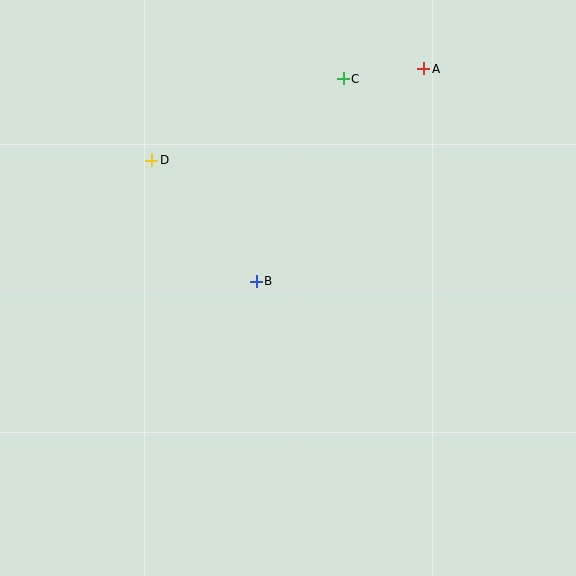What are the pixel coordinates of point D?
Point D is at (152, 160).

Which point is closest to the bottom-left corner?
Point B is closest to the bottom-left corner.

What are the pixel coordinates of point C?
Point C is at (343, 79).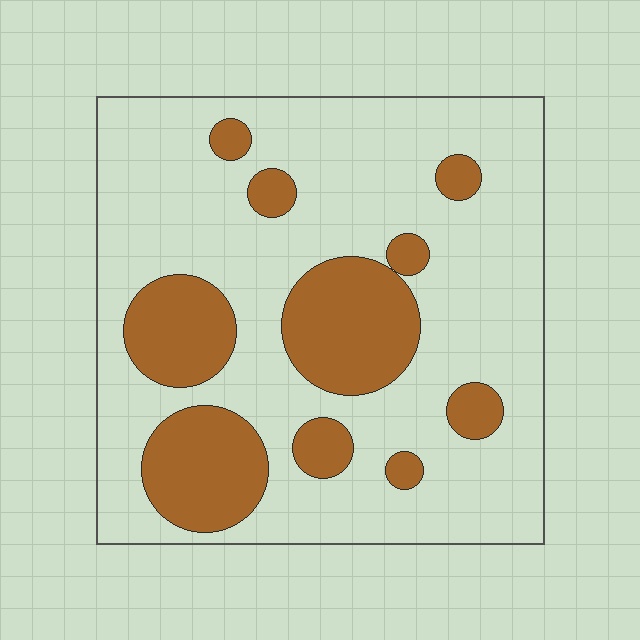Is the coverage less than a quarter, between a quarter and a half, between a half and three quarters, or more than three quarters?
Between a quarter and a half.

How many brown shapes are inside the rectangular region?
10.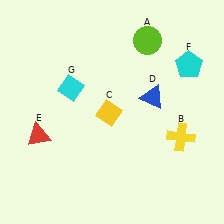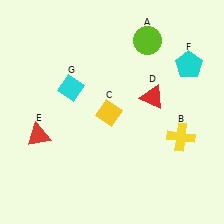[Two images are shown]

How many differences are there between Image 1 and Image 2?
There is 1 difference between the two images.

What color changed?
The triangle (D) changed from blue in Image 1 to red in Image 2.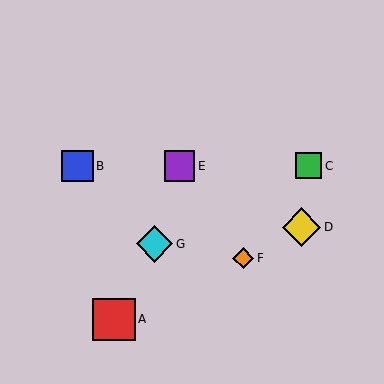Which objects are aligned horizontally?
Objects B, C, E are aligned horizontally.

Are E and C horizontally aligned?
Yes, both are at y≈166.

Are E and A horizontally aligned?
No, E is at y≈166 and A is at y≈319.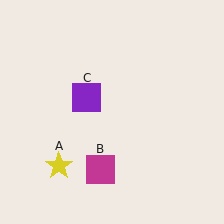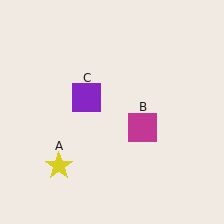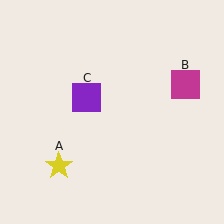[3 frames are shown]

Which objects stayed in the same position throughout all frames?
Yellow star (object A) and purple square (object C) remained stationary.